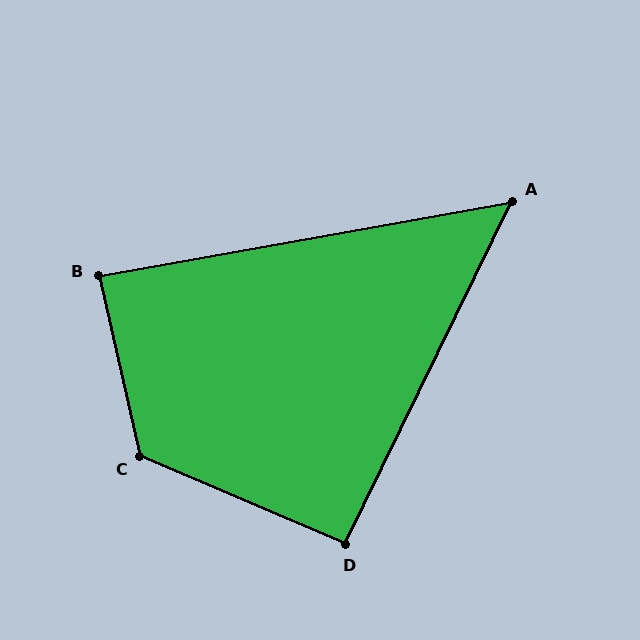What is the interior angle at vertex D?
Approximately 93 degrees (approximately right).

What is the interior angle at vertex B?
Approximately 87 degrees (approximately right).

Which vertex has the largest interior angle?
C, at approximately 126 degrees.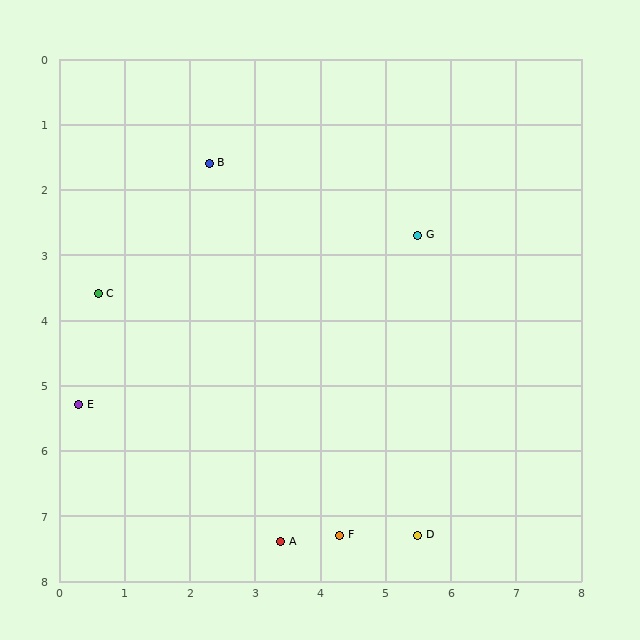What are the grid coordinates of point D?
Point D is at approximately (5.5, 7.3).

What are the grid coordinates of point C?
Point C is at approximately (0.6, 3.6).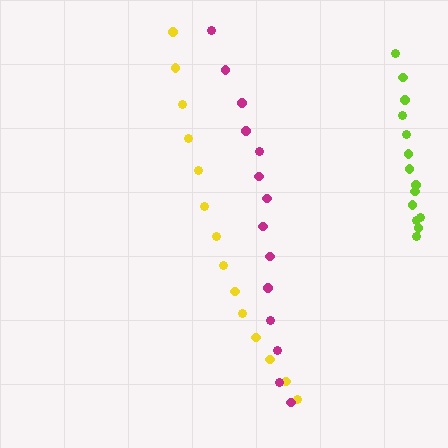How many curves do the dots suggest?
There are 3 distinct paths.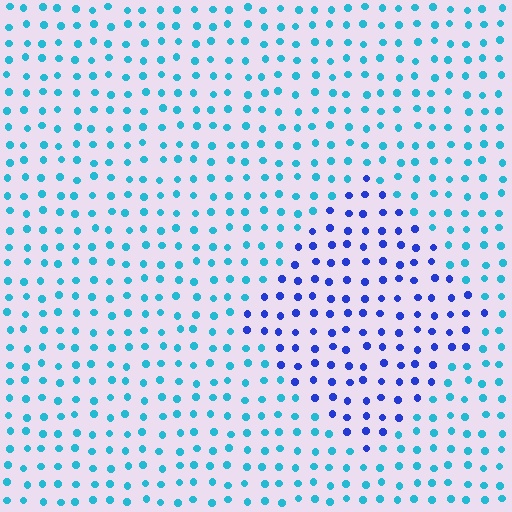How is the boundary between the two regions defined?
The boundary is defined purely by a slight shift in hue (about 44 degrees). Spacing, size, and orientation are identical on both sides.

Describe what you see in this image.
The image is filled with small cyan elements in a uniform arrangement. A diamond-shaped region is visible where the elements are tinted to a slightly different hue, forming a subtle color boundary.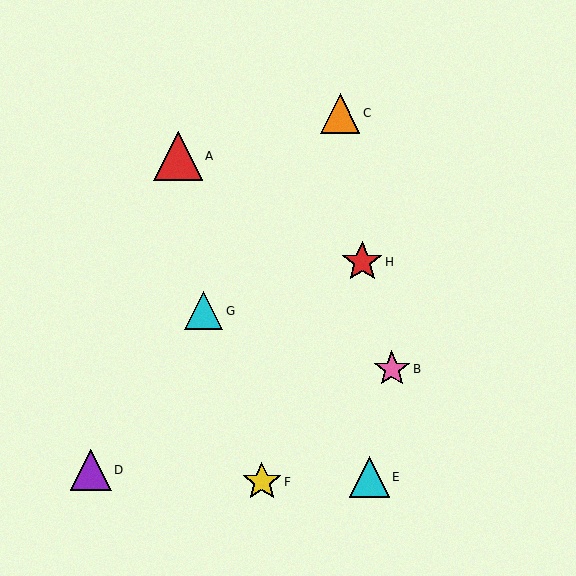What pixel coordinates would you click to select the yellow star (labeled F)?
Click at (262, 482) to select the yellow star F.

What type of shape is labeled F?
Shape F is a yellow star.